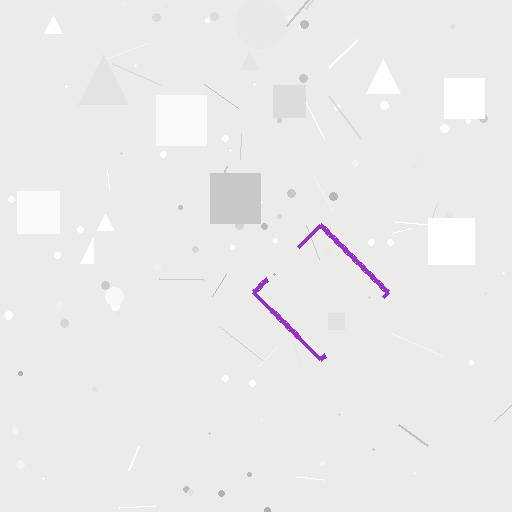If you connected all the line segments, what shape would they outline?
They would outline a diamond.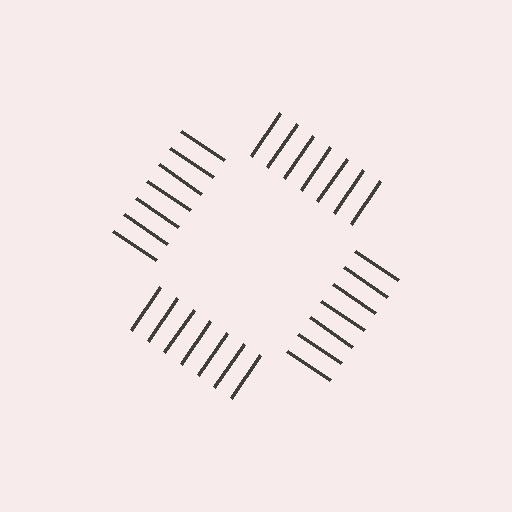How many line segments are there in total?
28 — 7 along each of the 4 edges.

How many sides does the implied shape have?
4 sides — the line-ends trace a square.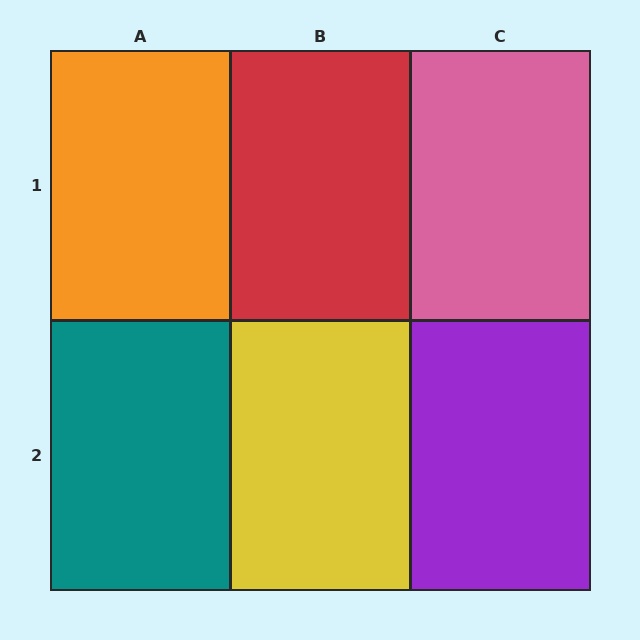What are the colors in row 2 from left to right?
Teal, yellow, purple.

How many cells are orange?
1 cell is orange.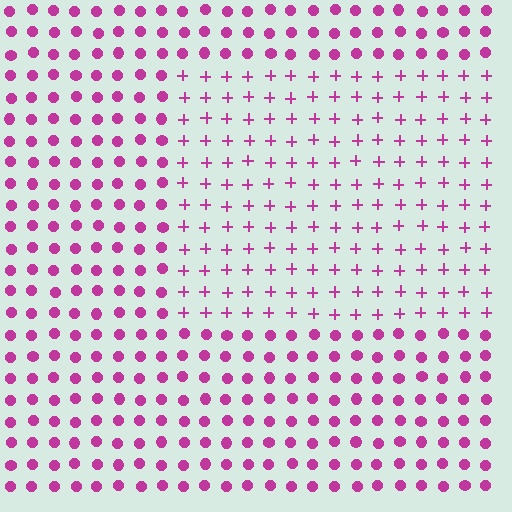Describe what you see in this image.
The image is filled with small magenta elements arranged in a uniform grid. A rectangle-shaped region contains plus signs, while the surrounding area contains circles. The boundary is defined purely by the change in element shape.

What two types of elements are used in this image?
The image uses plus signs inside the rectangle region and circles outside it.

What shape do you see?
I see a rectangle.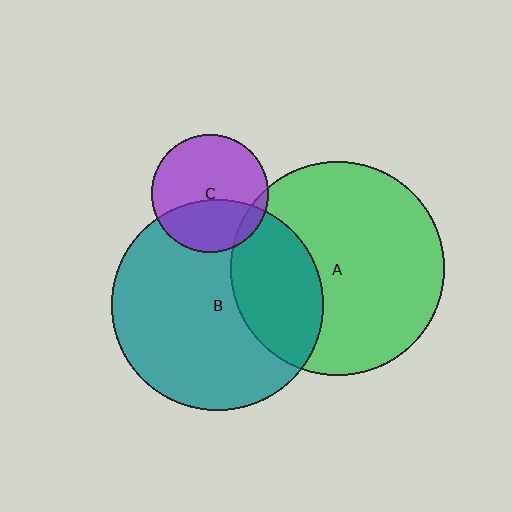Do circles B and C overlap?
Yes.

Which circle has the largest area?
Circle A (green).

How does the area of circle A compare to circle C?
Approximately 3.3 times.